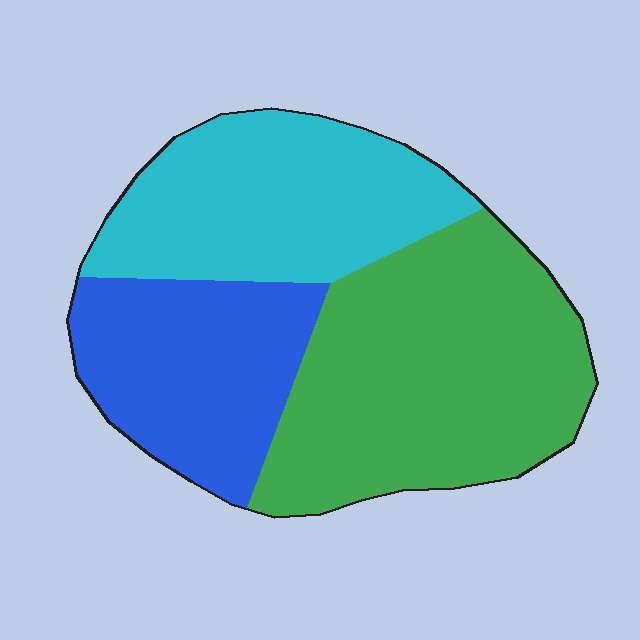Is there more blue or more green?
Green.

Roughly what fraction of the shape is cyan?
Cyan takes up between a sixth and a third of the shape.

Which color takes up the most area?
Green, at roughly 45%.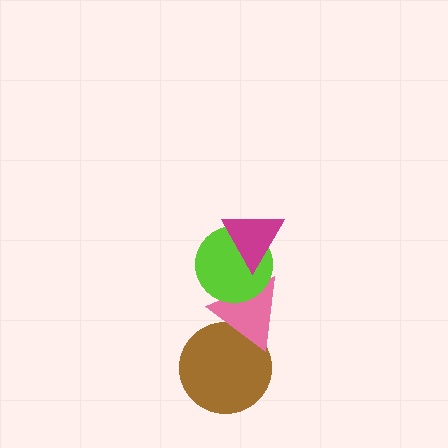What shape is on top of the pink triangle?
The lime circle is on top of the pink triangle.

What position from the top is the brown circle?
The brown circle is 4th from the top.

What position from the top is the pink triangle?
The pink triangle is 3rd from the top.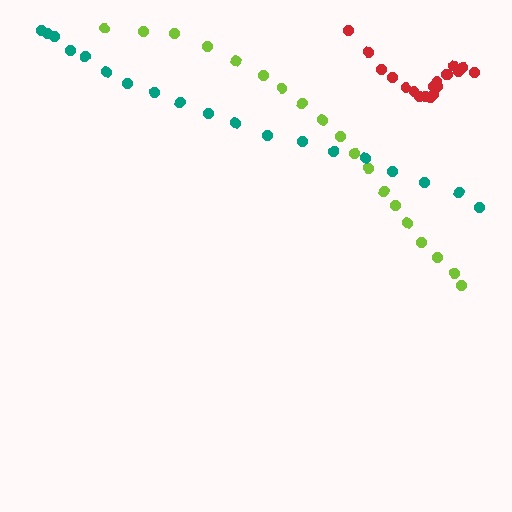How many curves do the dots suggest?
There are 3 distinct paths.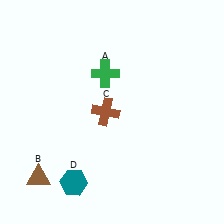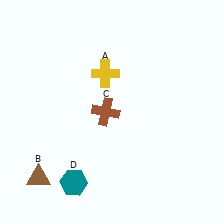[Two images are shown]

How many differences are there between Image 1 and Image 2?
There is 1 difference between the two images.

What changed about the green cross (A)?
In Image 1, A is green. In Image 2, it changed to yellow.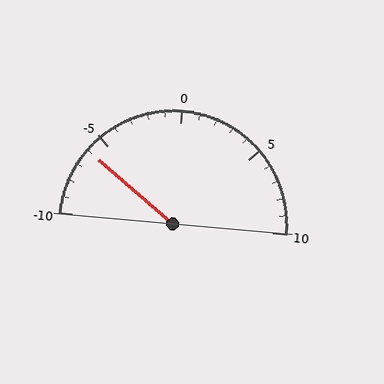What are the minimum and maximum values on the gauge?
The gauge ranges from -10 to 10.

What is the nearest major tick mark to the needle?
The nearest major tick mark is -5.